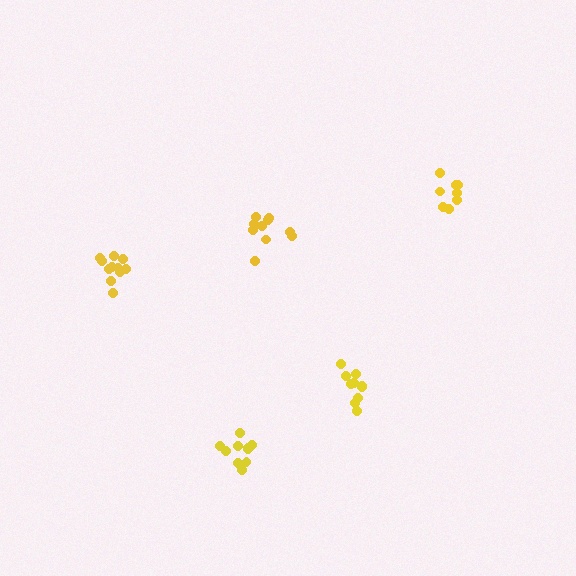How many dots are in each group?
Group 1: 8 dots, Group 2: 10 dots, Group 3: 10 dots, Group 4: 10 dots, Group 5: 12 dots (50 total).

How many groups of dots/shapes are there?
There are 5 groups.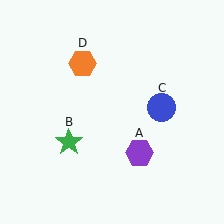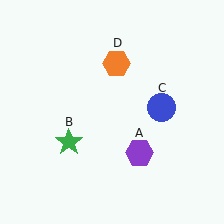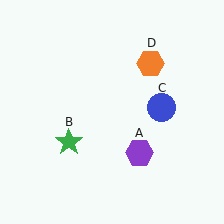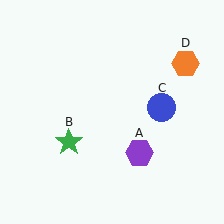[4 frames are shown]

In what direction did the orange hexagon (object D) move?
The orange hexagon (object D) moved right.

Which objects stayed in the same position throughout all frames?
Purple hexagon (object A) and green star (object B) and blue circle (object C) remained stationary.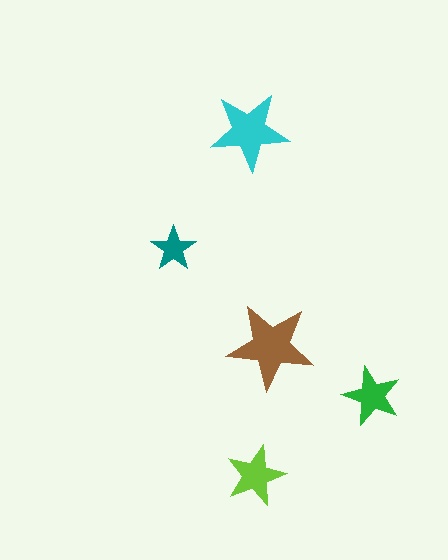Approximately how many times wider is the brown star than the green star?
About 1.5 times wider.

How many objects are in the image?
There are 5 objects in the image.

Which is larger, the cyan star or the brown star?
The brown one.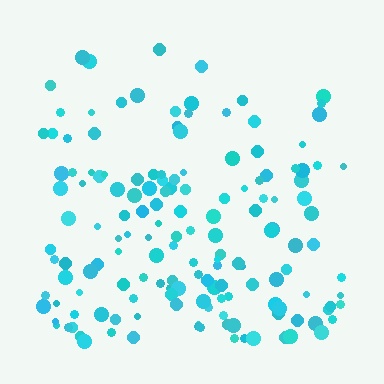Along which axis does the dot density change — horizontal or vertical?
Vertical.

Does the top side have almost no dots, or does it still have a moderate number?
Still a moderate number, just noticeably fewer than the bottom.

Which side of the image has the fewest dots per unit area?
The top.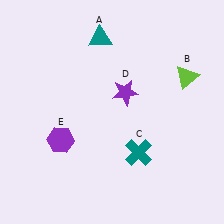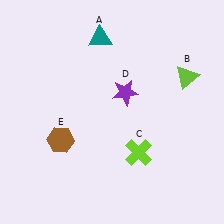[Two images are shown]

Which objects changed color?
C changed from teal to lime. E changed from purple to brown.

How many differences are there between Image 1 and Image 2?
There are 2 differences between the two images.